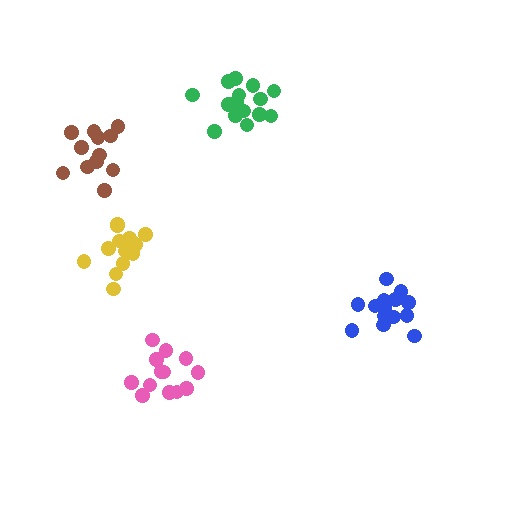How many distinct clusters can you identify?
There are 5 distinct clusters.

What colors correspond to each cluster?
The clusters are colored: pink, brown, blue, green, yellow.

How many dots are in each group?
Group 1: 13 dots, Group 2: 12 dots, Group 3: 15 dots, Group 4: 15 dots, Group 5: 14 dots (69 total).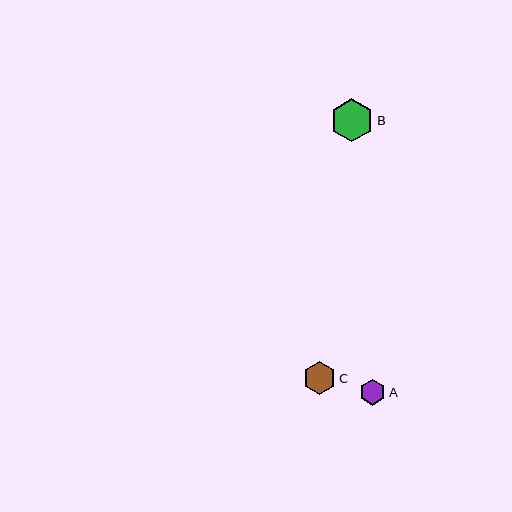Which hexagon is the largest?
Hexagon B is the largest with a size of approximately 43 pixels.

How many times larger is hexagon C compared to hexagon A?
Hexagon C is approximately 1.3 times the size of hexagon A.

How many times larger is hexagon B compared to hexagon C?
Hexagon B is approximately 1.3 times the size of hexagon C.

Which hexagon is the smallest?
Hexagon A is the smallest with a size of approximately 26 pixels.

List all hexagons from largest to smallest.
From largest to smallest: B, C, A.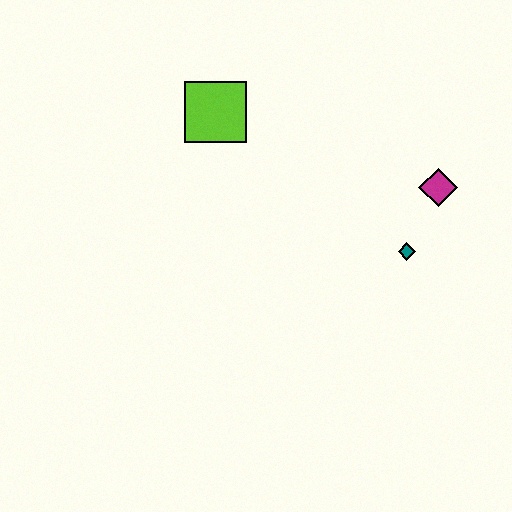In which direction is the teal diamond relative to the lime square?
The teal diamond is to the right of the lime square.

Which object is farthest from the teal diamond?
The lime square is farthest from the teal diamond.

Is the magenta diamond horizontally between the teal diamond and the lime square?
No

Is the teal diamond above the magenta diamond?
No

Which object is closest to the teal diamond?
The magenta diamond is closest to the teal diamond.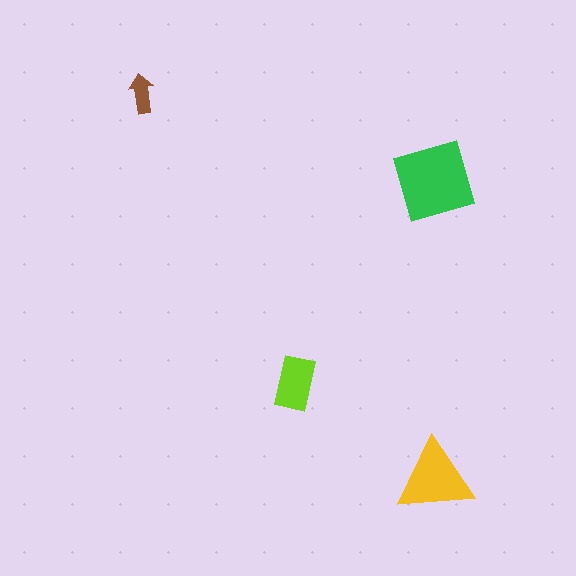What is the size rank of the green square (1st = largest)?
1st.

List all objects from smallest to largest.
The brown arrow, the lime rectangle, the yellow triangle, the green square.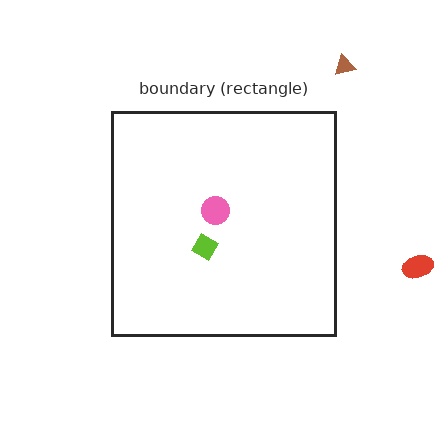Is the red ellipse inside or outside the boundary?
Outside.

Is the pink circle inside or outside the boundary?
Inside.